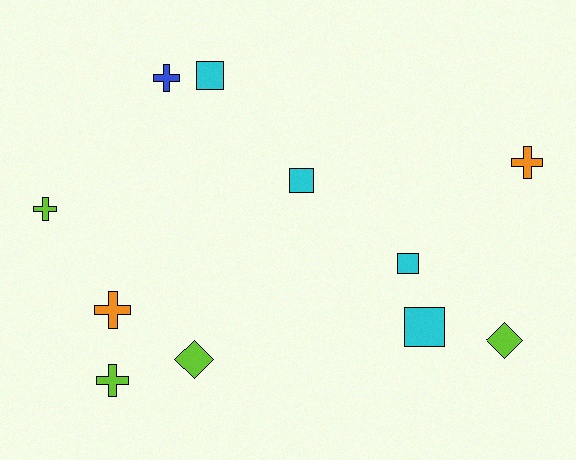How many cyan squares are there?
There are 4 cyan squares.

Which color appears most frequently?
Lime, with 4 objects.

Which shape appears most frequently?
Cross, with 5 objects.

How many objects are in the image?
There are 11 objects.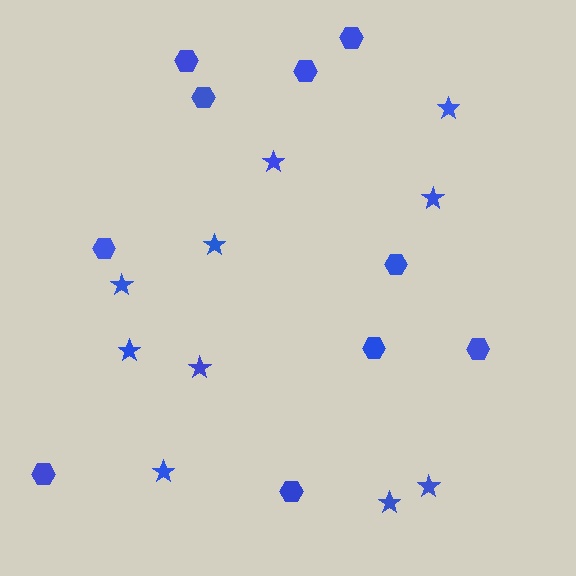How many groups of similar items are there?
There are 2 groups: one group of stars (10) and one group of hexagons (10).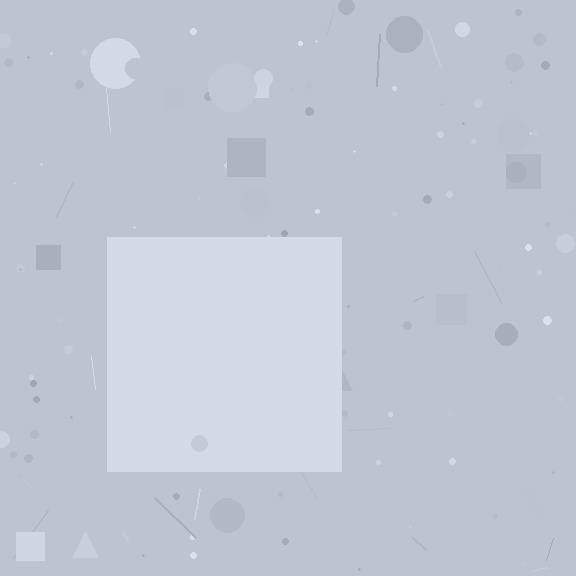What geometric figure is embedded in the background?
A square is embedded in the background.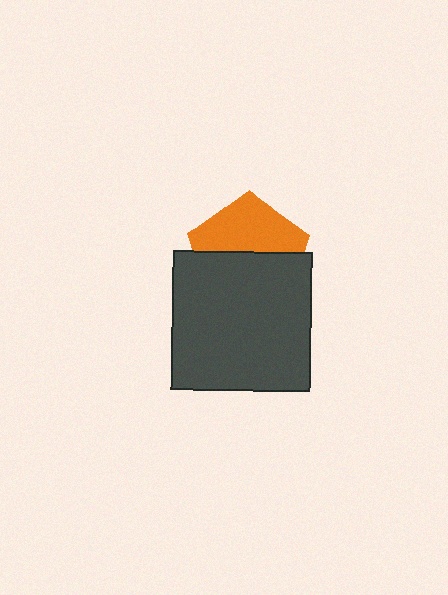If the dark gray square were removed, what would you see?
You would see the complete orange pentagon.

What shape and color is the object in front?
The object in front is a dark gray square.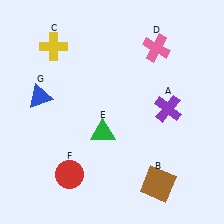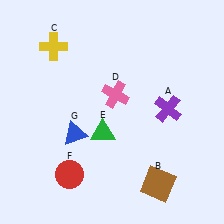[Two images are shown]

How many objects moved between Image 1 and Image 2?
2 objects moved between the two images.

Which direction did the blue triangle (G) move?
The blue triangle (G) moved down.